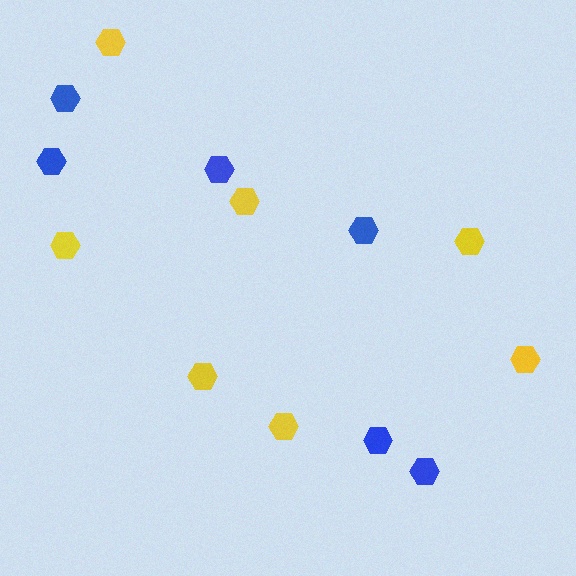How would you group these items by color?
There are 2 groups: one group of blue hexagons (6) and one group of yellow hexagons (7).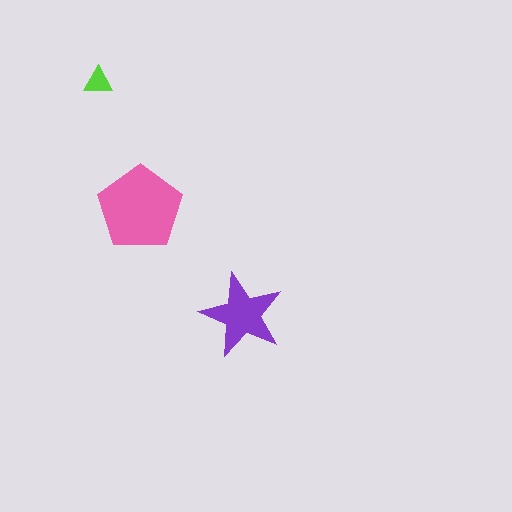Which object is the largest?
The pink pentagon.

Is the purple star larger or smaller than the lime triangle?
Larger.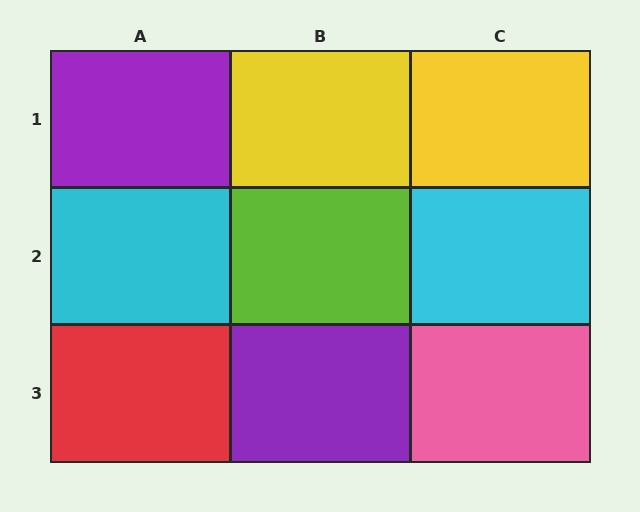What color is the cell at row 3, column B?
Purple.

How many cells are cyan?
2 cells are cyan.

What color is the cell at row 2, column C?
Cyan.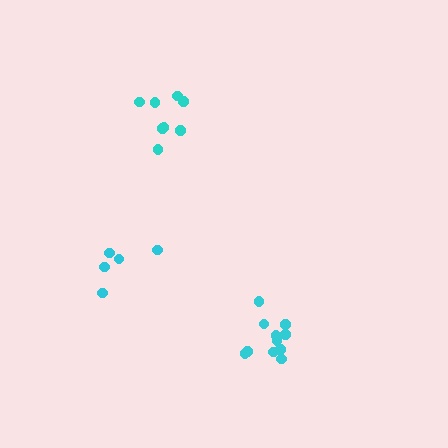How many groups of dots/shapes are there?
There are 3 groups.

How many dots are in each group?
Group 1: 11 dots, Group 2: 5 dots, Group 3: 8 dots (24 total).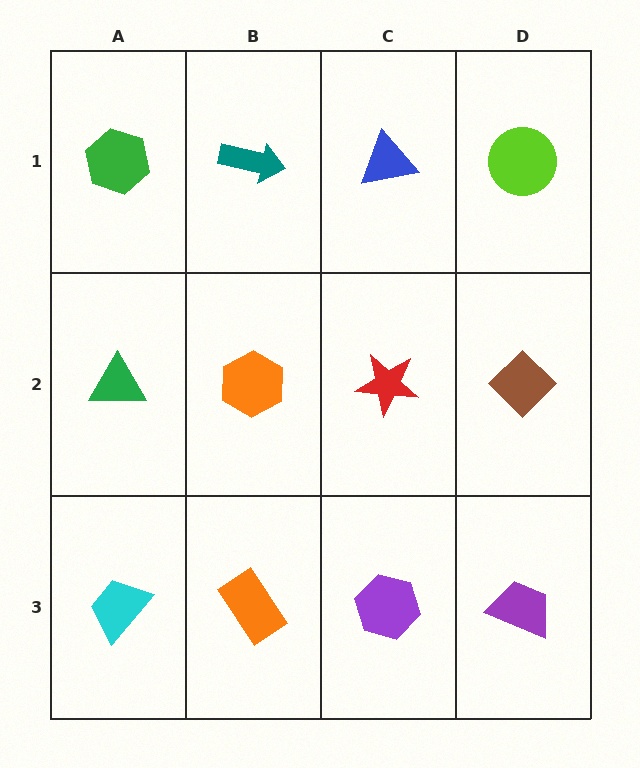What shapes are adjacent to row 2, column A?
A green hexagon (row 1, column A), a cyan trapezoid (row 3, column A), an orange hexagon (row 2, column B).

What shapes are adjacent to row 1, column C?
A red star (row 2, column C), a teal arrow (row 1, column B), a lime circle (row 1, column D).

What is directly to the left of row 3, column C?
An orange rectangle.